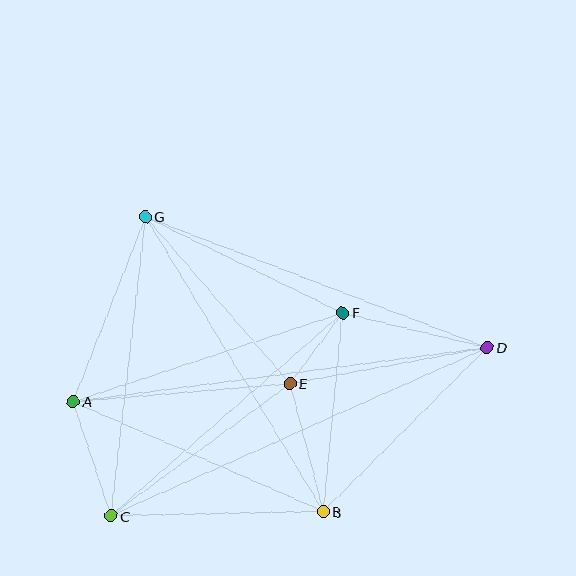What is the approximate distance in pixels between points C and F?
The distance between C and F is approximately 308 pixels.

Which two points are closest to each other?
Points E and F are closest to each other.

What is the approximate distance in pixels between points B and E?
The distance between B and E is approximately 132 pixels.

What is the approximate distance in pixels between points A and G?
The distance between A and G is approximately 198 pixels.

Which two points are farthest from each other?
Points A and D are farthest from each other.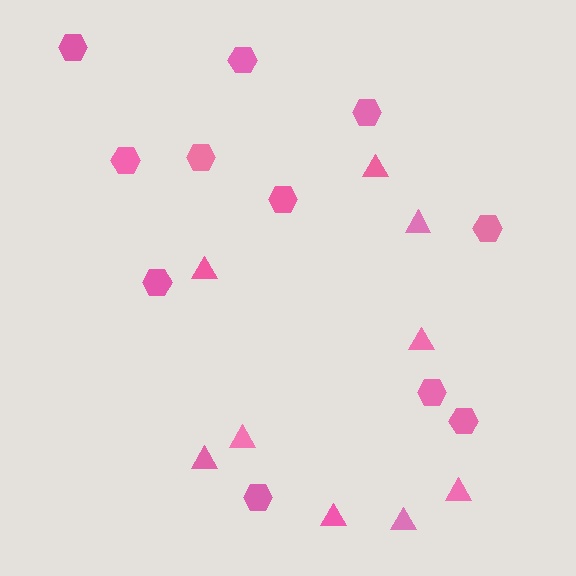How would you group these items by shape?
There are 2 groups: one group of triangles (9) and one group of hexagons (11).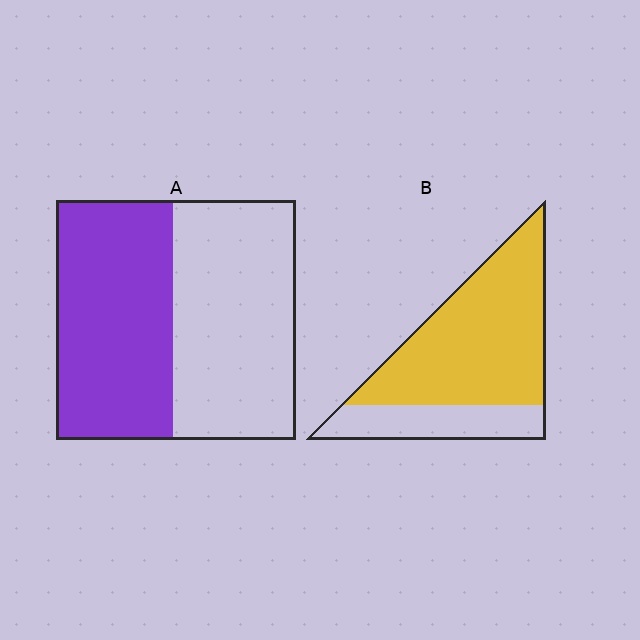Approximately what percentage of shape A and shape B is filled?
A is approximately 50% and B is approximately 75%.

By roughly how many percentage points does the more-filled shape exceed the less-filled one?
By roughly 25 percentage points (B over A).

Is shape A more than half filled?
Roughly half.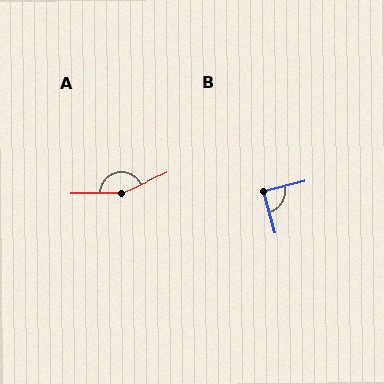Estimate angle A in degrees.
Approximately 156 degrees.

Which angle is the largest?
A, at approximately 156 degrees.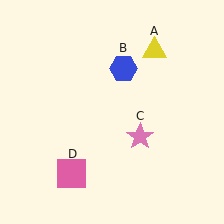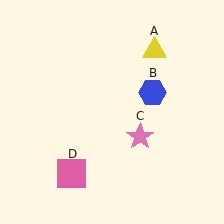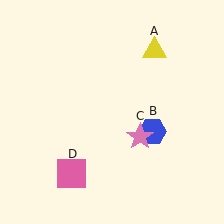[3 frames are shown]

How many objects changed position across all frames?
1 object changed position: blue hexagon (object B).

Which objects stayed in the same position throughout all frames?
Yellow triangle (object A) and pink star (object C) and pink square (object D) remained stationary.